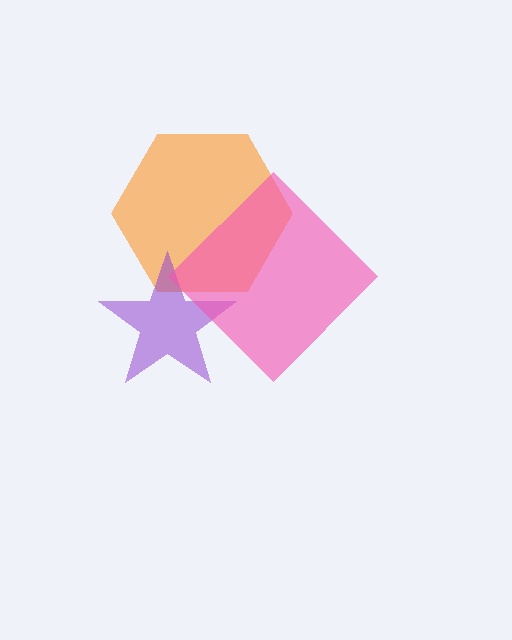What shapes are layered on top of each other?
The layered shapes are: an orange hexagon, a purple star, a pink diamond.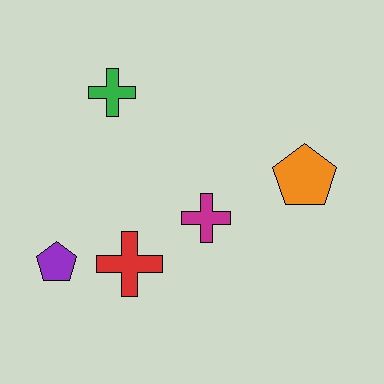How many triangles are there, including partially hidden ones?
There are no triangles.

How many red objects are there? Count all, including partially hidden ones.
There is 1 red object.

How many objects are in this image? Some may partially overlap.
There are 5 objects.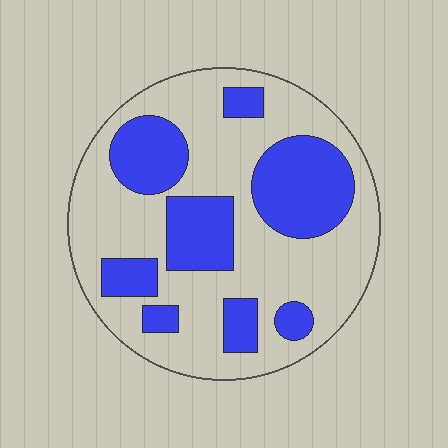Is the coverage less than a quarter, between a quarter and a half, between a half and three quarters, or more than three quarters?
Between a quarter and a half.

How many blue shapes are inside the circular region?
8.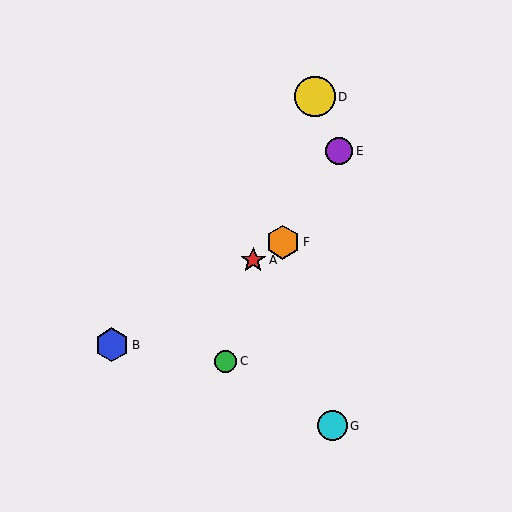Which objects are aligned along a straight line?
Objects A, B, F are aligned along a straight line.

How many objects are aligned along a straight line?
3 objects (A, B, F) are aligned along a straight line.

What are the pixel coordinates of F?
Object F is at (283, 242).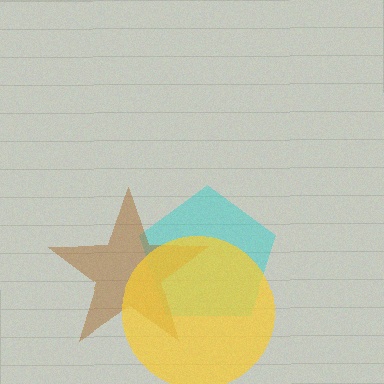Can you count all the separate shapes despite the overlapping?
Yes, there are 3 separate shapes.